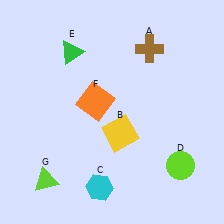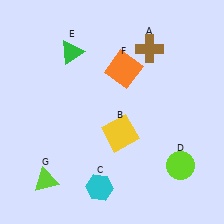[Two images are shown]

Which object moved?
The orange square (F) moved up.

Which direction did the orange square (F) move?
The orange square (F) moved up.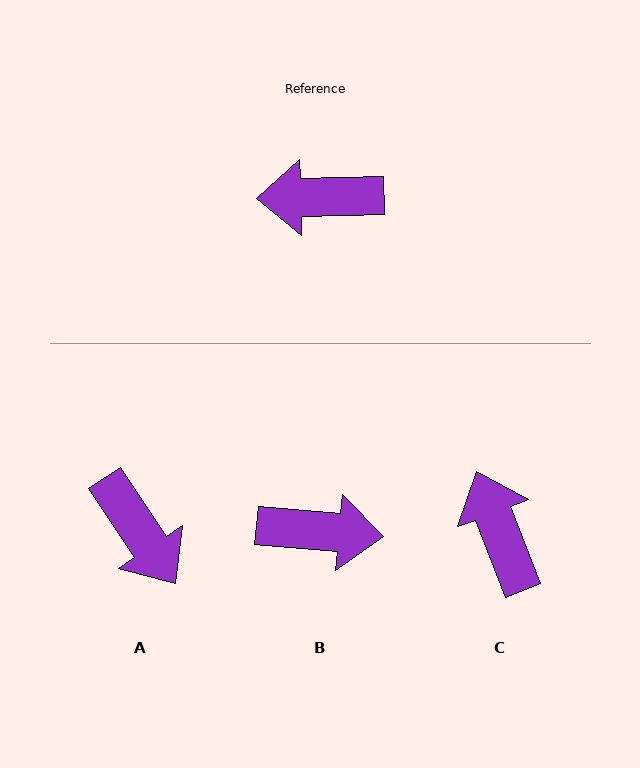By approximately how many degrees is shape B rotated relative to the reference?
Approximately 173 degrees counter-clockwise.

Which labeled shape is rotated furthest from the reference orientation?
B, about 173 degrees away.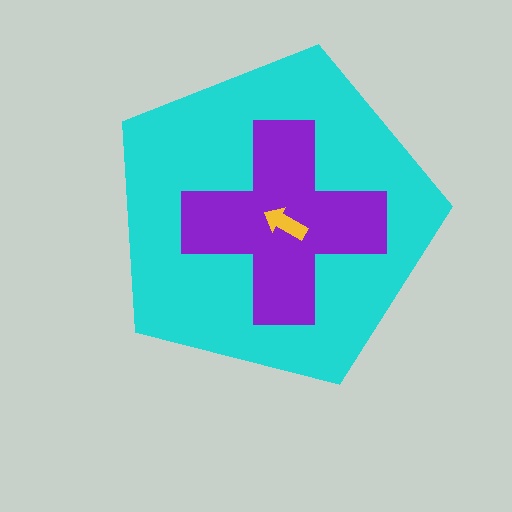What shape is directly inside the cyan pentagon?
The purple cross.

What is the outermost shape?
The cyan pentagon.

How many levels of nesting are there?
3.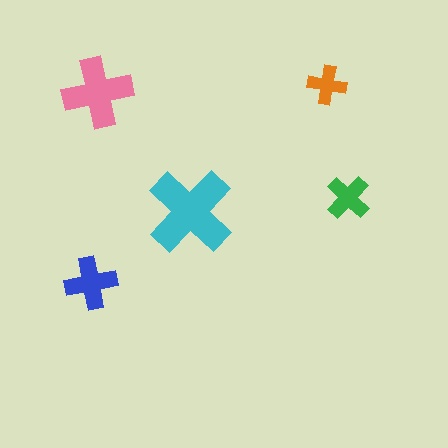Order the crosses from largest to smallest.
the cyan one, the pink one, the blue one, the green one, the orange one.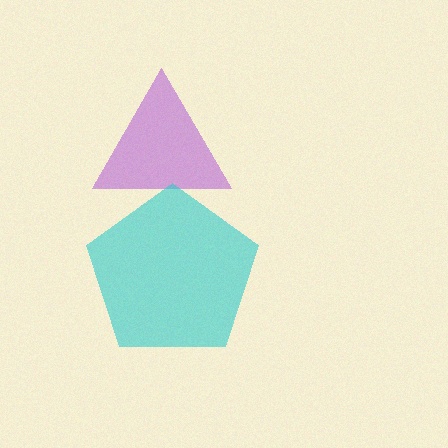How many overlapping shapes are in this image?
There are 2 overlapping shapes in the image.